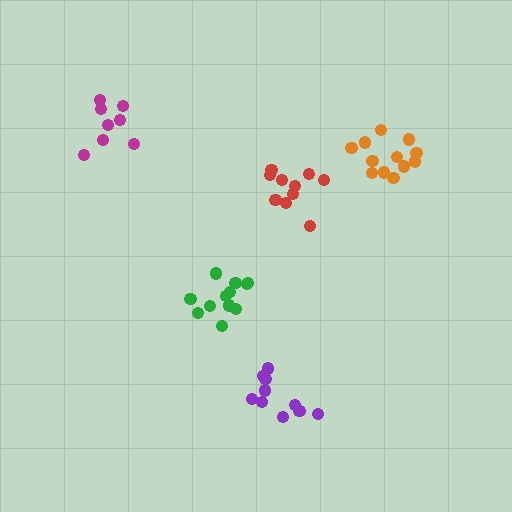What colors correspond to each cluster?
The clusters are colored: purple, green, red, orange, magenta.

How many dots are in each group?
Group 1: 11 dots, Group 2: 12 dots, Group 3: 10 dots, Group 4: 12 dots, Group 5: 8 dots (53 total).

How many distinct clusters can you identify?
There are 5 distinct clusters.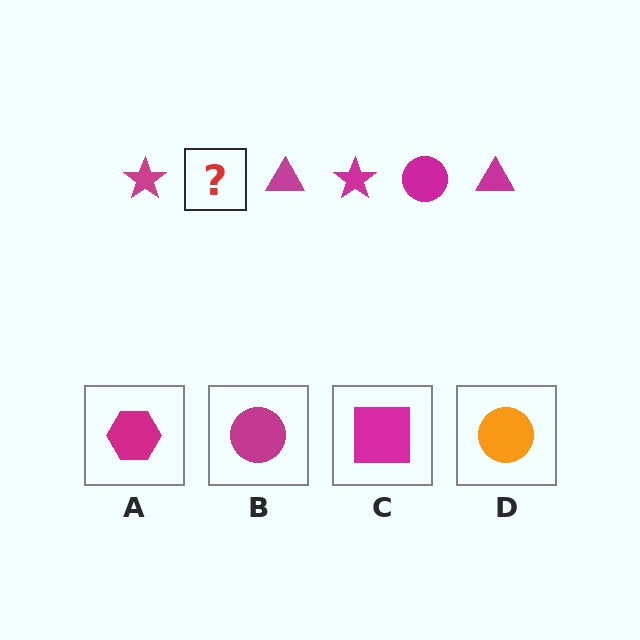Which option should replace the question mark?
Option B.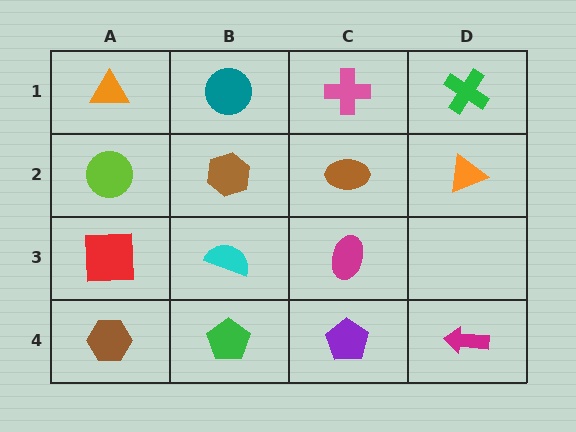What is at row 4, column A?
A brown hexagon.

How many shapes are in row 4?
4 shapes.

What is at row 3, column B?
A cyan semicircle.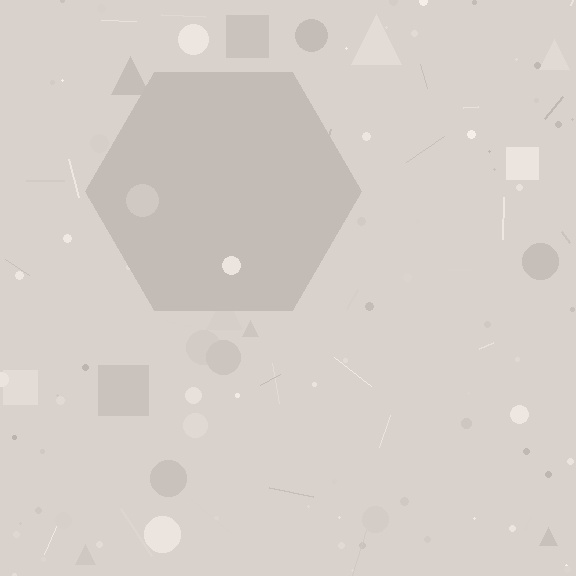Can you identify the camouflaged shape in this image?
The camouflaged shape is a hexagon.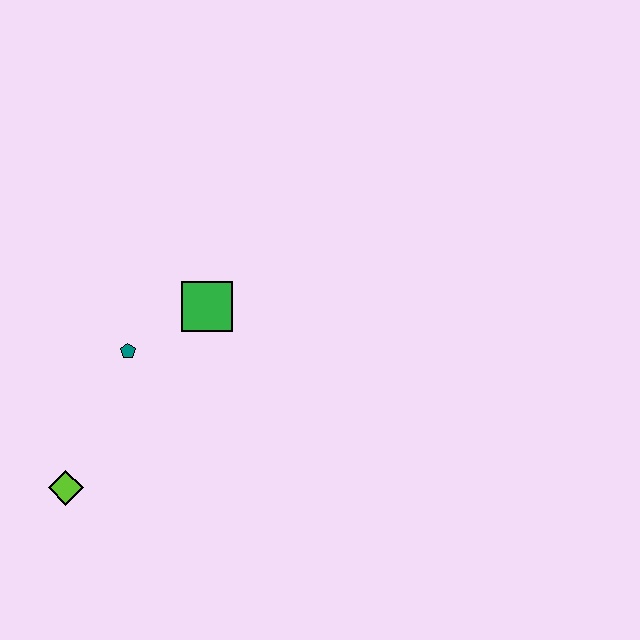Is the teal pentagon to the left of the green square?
Yes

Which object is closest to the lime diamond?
The teal pentagon is closest to the lime diamond.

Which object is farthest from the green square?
The lime diamond is farthest from the green square.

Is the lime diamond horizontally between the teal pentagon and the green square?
No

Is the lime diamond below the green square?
Yes